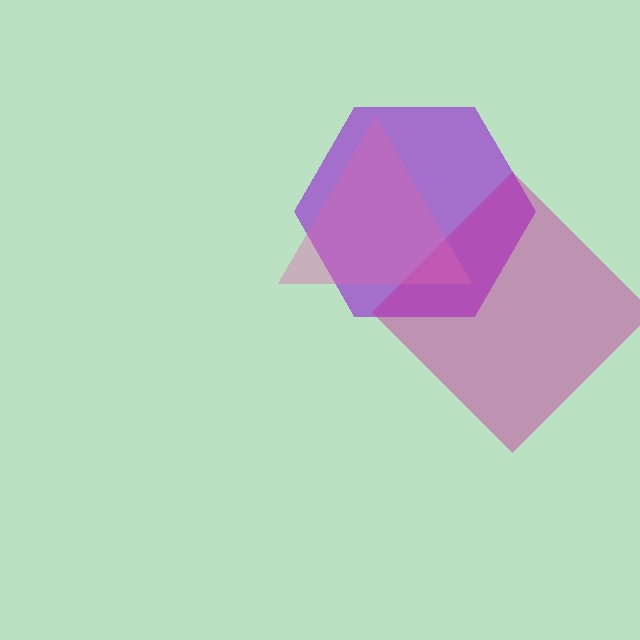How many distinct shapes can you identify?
There are 3 distinct shapes: a purple hexagon, a magenta diamond, a pink triangle.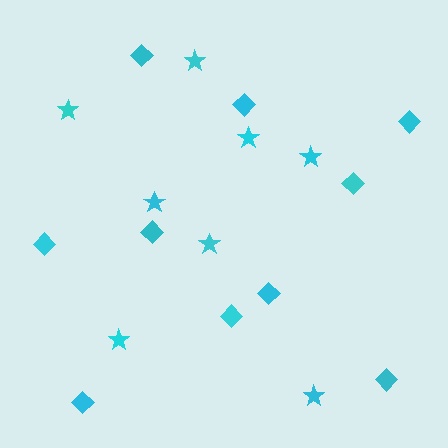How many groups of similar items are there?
There are 2 groups: one group of diamonds (10) and one group of stars (8).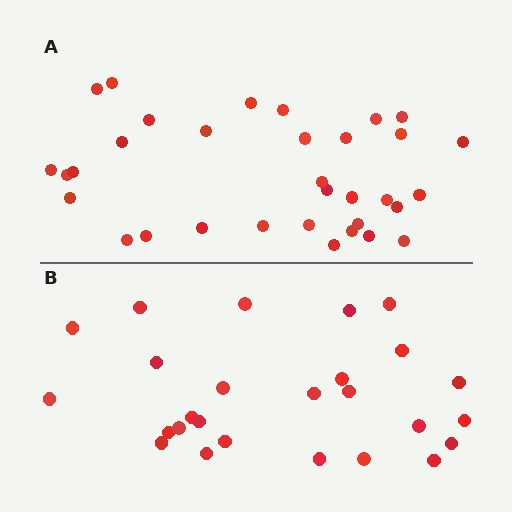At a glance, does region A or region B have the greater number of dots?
Region A (the top region) has more dots.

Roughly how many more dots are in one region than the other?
Region A has roughly 8 or so more dots than region B.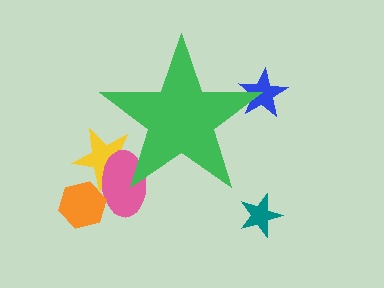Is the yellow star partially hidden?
Yes, the yellow star is partially hidden behind the green star.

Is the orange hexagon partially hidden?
No, the orange hexagon is fully visible.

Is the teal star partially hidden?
No, the teal star is fully visible.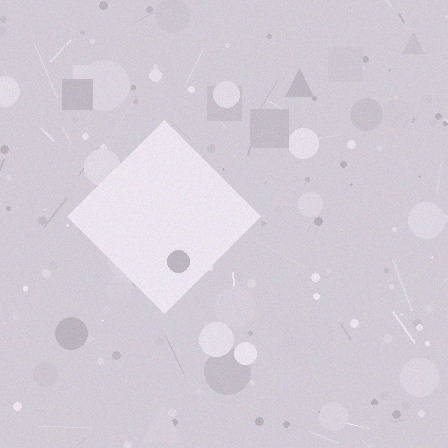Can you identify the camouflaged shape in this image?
The camouflaged shape is a diamond.